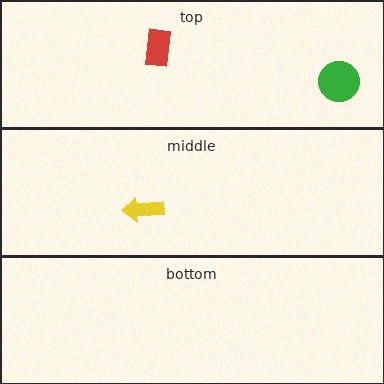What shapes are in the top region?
The green circle, the red rectangle.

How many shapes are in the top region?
2.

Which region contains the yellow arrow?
The middle region.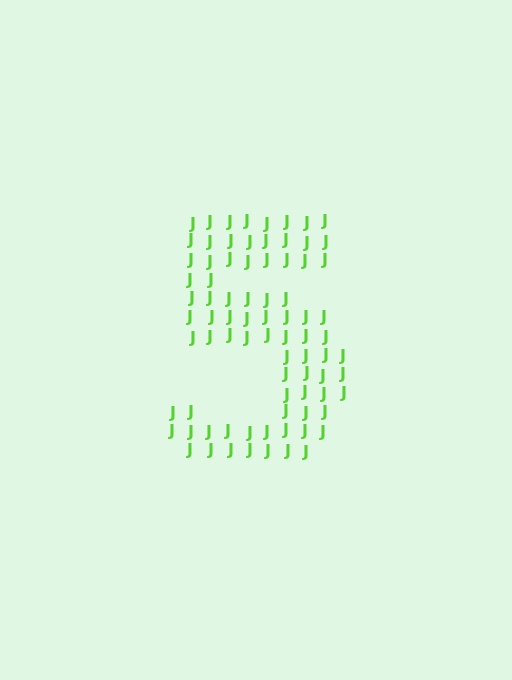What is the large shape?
The large shape is the digit 5.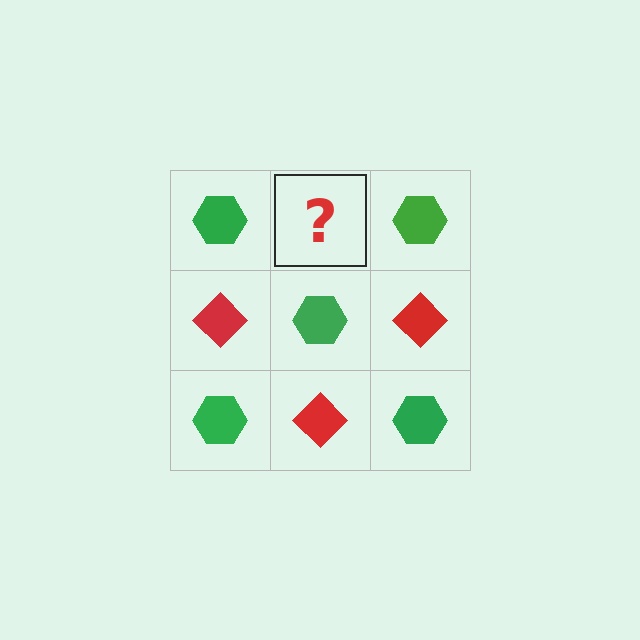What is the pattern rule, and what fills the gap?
The rule is that it alternates green hexagon and red diamond in a checkerboard pattern. The gap should be filled with a red diamond.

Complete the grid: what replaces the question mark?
The question mark should be replaced with a red diamond.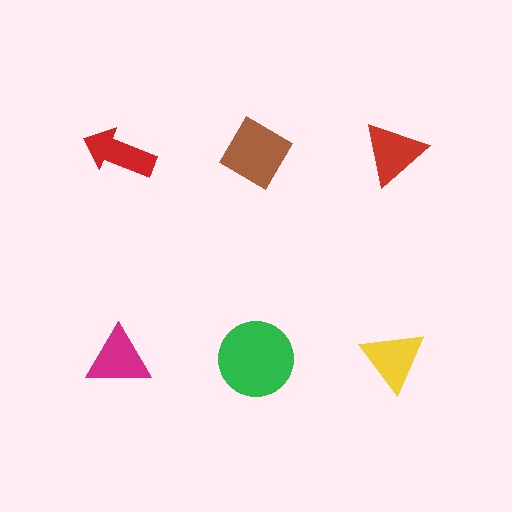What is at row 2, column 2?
A green circle.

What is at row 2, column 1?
A magenta triangle.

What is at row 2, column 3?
A yellow triangle.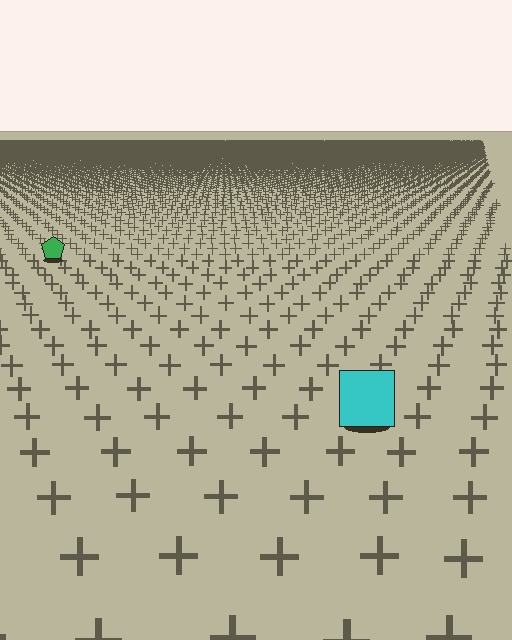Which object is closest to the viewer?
The cyan square is closest. The texture marks near it are larger and more spread out.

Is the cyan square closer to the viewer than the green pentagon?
Yes. The cyan square is closer — you can tell from the texture gradient: the ground texture is coarser near it.